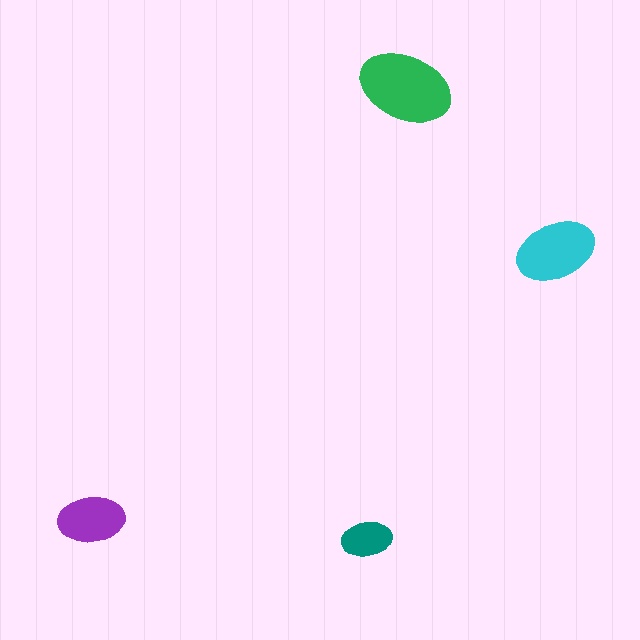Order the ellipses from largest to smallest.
the green one, the cyan one, the purple one, the teal one.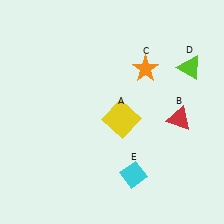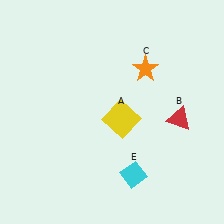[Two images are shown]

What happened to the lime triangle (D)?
The lime triangle (D) was removed in Image 2. It was in the top-right area of Image 1.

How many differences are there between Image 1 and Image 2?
There is 1 difference between the two images.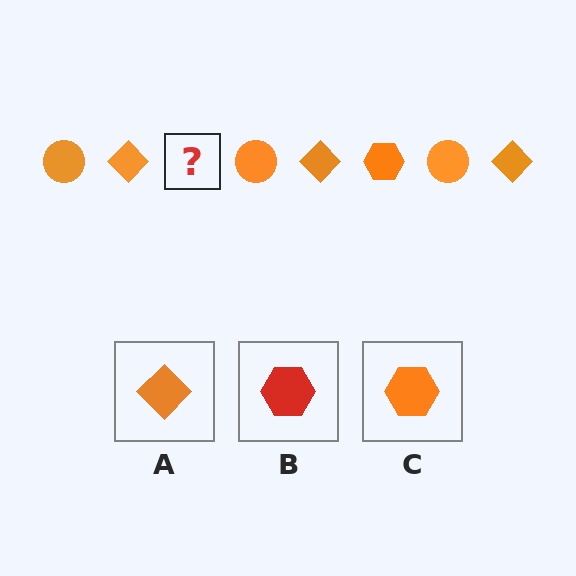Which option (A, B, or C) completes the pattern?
C.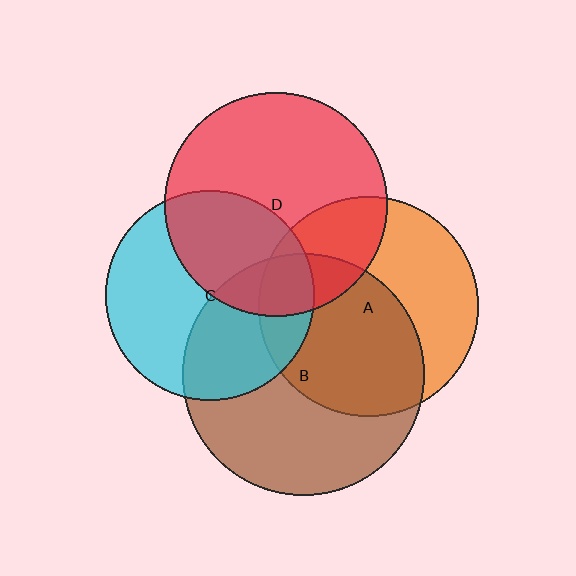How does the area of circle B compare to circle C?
Approximately 1.3 times.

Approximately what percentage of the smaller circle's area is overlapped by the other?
Approximately 40%.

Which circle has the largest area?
Circle B (brown).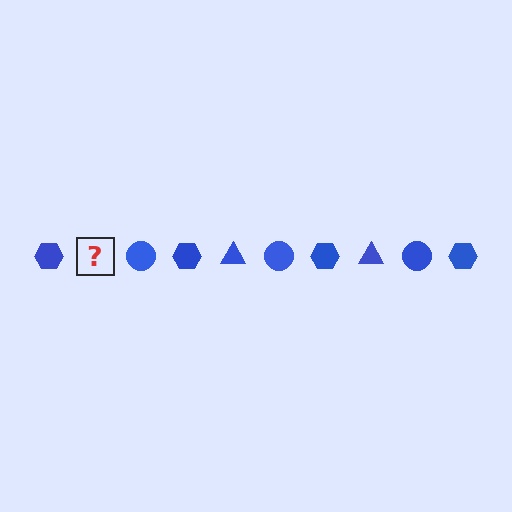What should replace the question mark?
The question mark should be replaced with a blue triangle.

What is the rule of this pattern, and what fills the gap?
The rule is that the pattern cycles through hexagon, triangle, circle shapes in blue. The gap should be filled with a blue triangle.